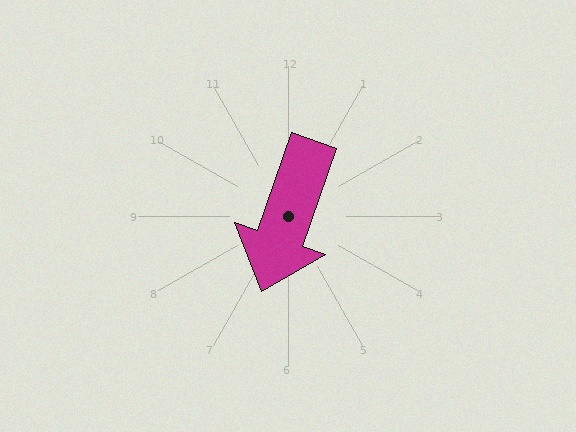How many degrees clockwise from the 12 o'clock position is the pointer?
Approximately 199 degrees.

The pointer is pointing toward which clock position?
Roughly 7 o'clock.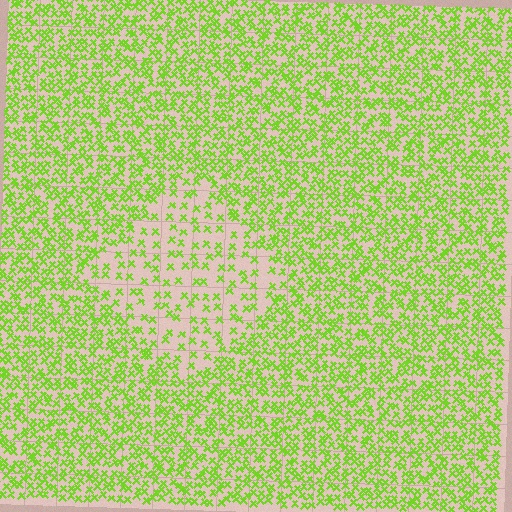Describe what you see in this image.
The image contains small lime elements arranged at two different densities. A diamond-shaped region is visible where the elements are less densely packed than the surrounding area.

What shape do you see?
I see a diamond.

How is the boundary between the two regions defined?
The boundary is defined by a change in element density (approximately 2.3x ratio). All elements are the same color, size, and shape.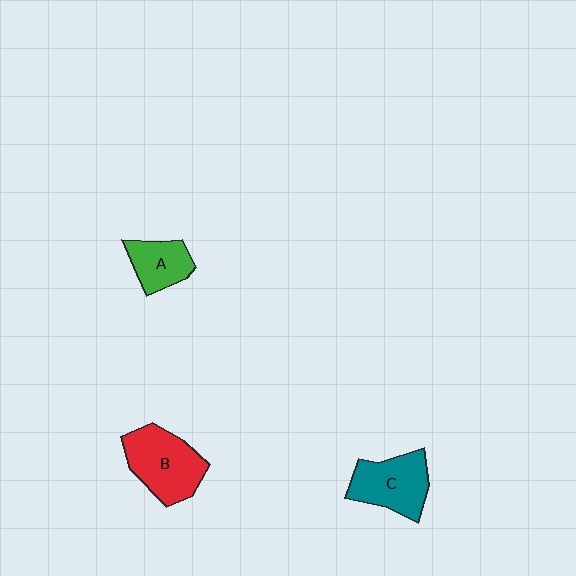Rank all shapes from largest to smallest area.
From largest to smallest: B (red), C (teal), A (green).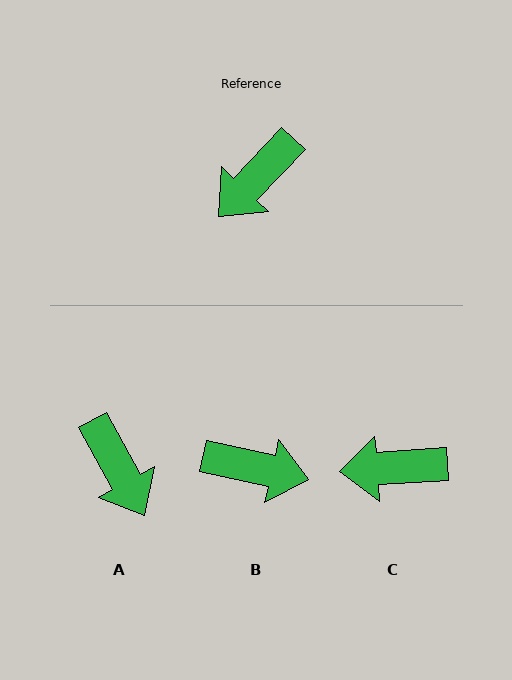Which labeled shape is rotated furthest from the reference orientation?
B, about 122 degrees away.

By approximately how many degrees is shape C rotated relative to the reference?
Approximately 42 degrees clockwise.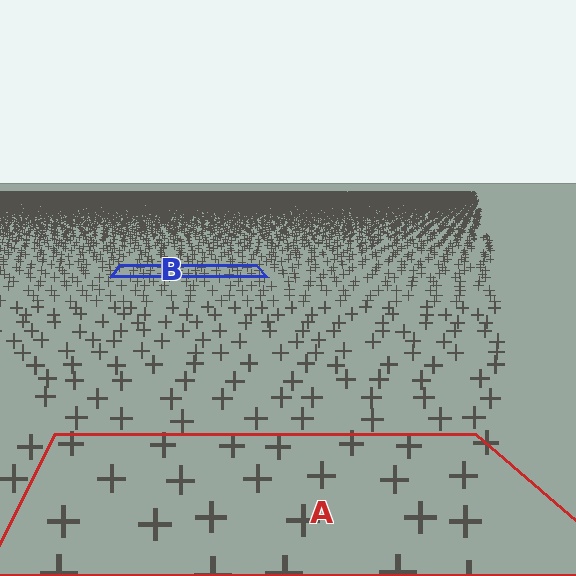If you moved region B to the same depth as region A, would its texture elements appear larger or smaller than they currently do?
They would appear larger. At a closer depth, the same texture elements are projected at a bigger on-screen size.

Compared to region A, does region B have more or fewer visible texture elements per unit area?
Region B has more texture elements per unit area — they are packed more densely because it is farther away.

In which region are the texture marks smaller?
The texture marks are smaller in region B, because it is farther away.